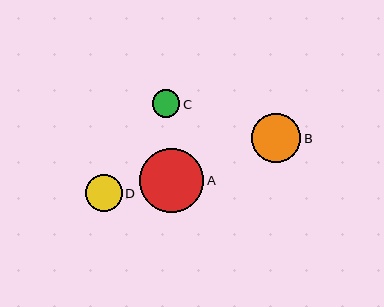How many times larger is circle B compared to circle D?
Circle B is approximately 1.3 times the size of circle D.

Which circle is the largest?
Circle A is the largest with a size of approximately 64 pixels.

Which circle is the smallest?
Circle C is the smallest with a size of approximately 28 pixels.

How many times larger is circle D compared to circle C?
Circle D is approximately 1.3 times the size of circle C.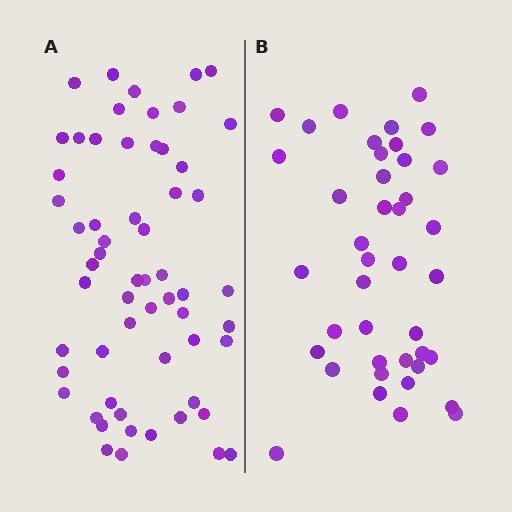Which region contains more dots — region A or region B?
Region A (the left region) has more dots.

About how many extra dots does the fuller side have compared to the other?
Region A has approximately 20 more dots than region B.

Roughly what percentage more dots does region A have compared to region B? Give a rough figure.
About 45% more.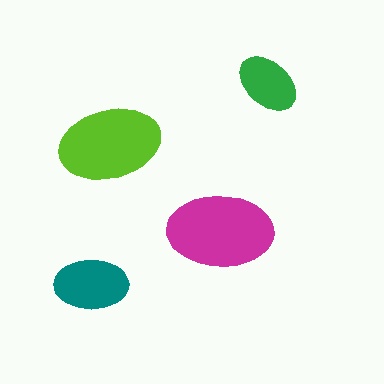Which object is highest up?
The green ellipse is topmost.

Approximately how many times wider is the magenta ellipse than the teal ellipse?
About 1.5 times wider.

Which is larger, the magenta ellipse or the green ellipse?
The magenta one.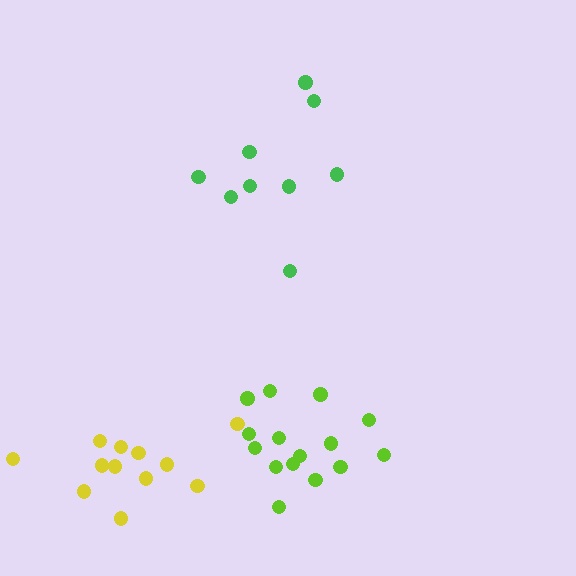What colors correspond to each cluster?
The clusters are colored: yellow, green, lime.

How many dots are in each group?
Group 1: 12 dots, Group 2: 9 dots, Group 3: 15 dots (36 total).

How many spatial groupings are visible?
There are 3 spatial groupings.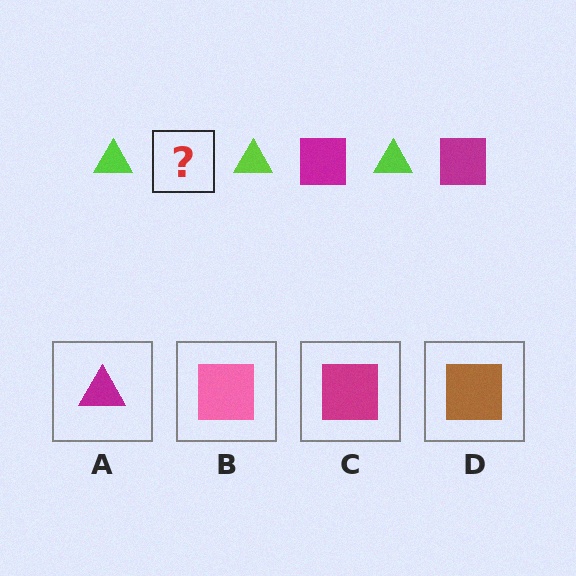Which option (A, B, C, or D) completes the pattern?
C.